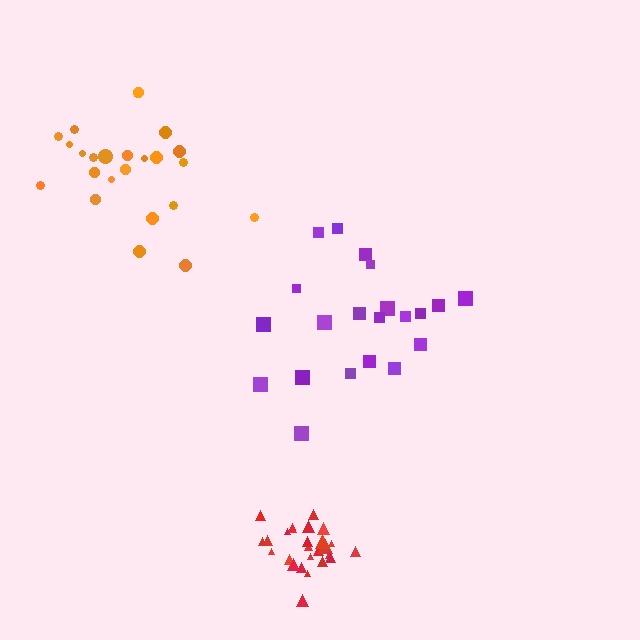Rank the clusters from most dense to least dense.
red, orange, purple.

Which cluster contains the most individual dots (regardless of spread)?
Red (28).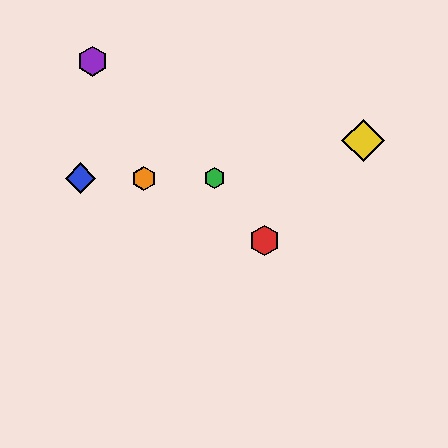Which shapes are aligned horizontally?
The blue diamond, the green hexagon, the orange hexagon are aligned horizontally.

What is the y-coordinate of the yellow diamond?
The yellow diamond is at y≈141.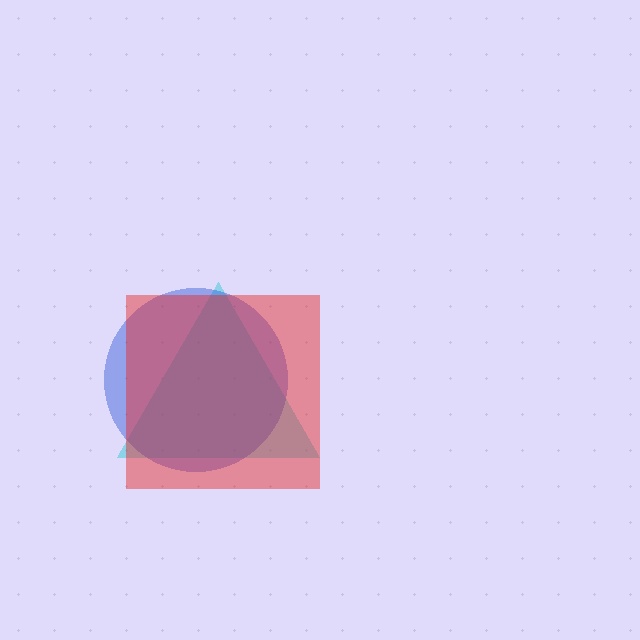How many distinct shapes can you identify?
There are 3 distinct shapes: a cyan triangle, a blue circle, a red square.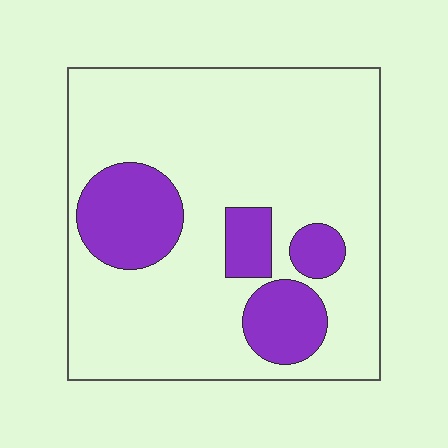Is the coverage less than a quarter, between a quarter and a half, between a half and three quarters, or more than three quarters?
Less than a quarter.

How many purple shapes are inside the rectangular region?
4.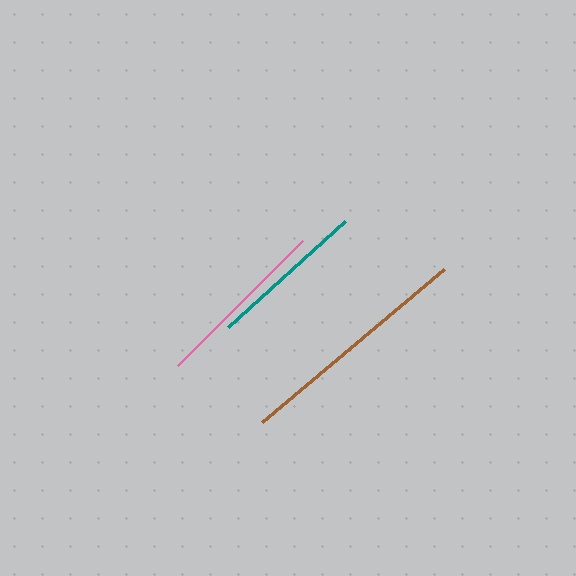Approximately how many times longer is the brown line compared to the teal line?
The brown line is approximately 1.5 times the length of the teal line.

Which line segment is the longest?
The brown line is the longest at approximately 237 pixels.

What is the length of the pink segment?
The pink segment is approximately 176 pixels long.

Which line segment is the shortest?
The teal line is the shortest at approximately 157 pixels.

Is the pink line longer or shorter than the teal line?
The pink line is longer than the teal line.